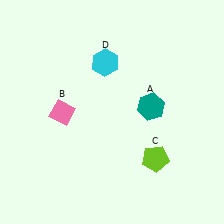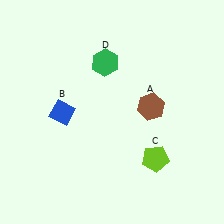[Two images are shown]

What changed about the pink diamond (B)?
In Image 1, B is pink. In Image 2, it changed to blue.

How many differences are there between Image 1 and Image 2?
There are 3 differences between the two images.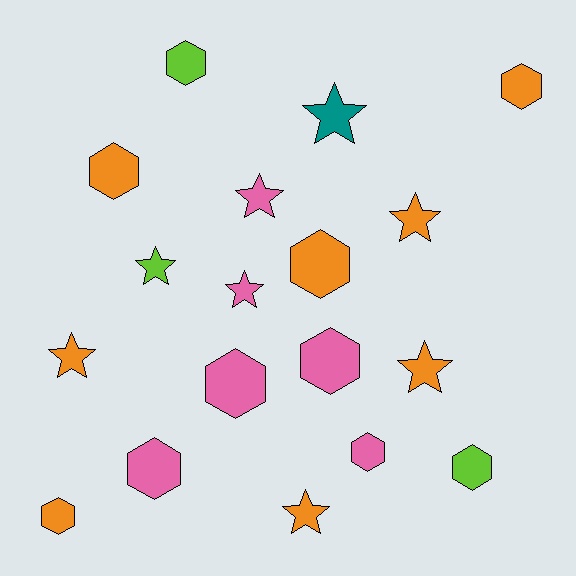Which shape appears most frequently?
Hexagon, with 10 objects.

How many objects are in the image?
There are 18 objects.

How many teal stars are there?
There is 1 teal star.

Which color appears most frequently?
Orange, with 8 objects.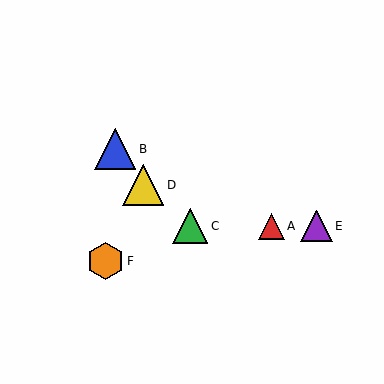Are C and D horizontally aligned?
No, C is at y≈226 and D is at y≈185.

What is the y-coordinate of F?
Object F is at y≈261.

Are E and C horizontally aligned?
Yes, both are at y≈226.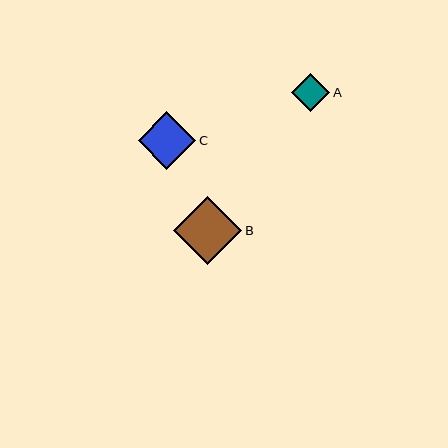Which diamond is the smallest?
Diamond A is the smallest with a size of approximately 38 pixels.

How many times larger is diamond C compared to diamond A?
Diamond C is approximately 1.5 times the size of diamond A.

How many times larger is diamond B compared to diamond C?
Diamond B is approximately 1.2 times the size of diamond C.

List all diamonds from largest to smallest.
From largest to smallest: B, C, A.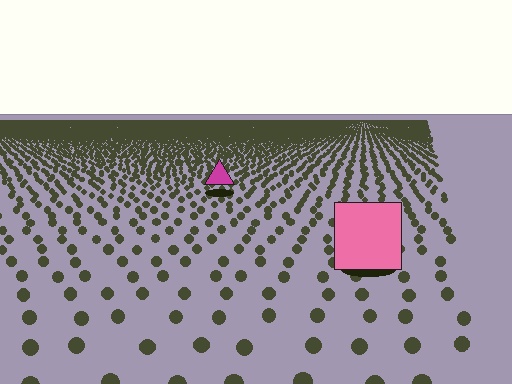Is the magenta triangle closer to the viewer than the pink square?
No. The pink square is closer — you can tell from the texture gradient: the ground texture is coarser near it.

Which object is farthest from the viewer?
The magenta triangle is farthest from the viewer. It appears smaller and the ground texture around it is denser.